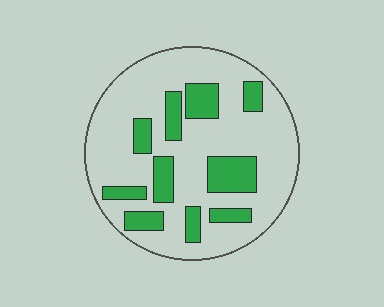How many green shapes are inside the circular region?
10.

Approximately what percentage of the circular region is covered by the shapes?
Approximately 25%.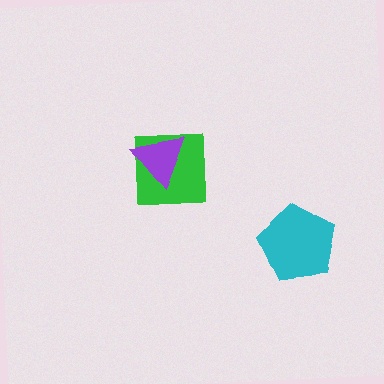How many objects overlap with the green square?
1 object overlaps with the green square.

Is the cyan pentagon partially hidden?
No, no other shape covers it.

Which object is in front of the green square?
The purple triangle is in front of the green square.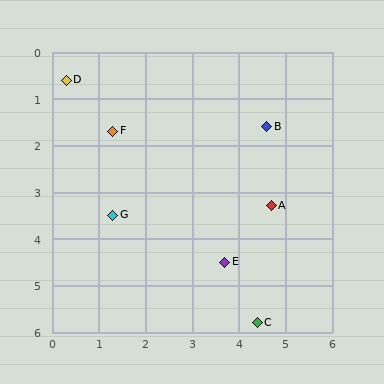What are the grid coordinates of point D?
Point D is at approximately (0.3, 0.6).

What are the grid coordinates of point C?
Point C is at approximately (4.4, 5.8).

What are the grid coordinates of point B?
Point B is at approximately (4.6, 1.6).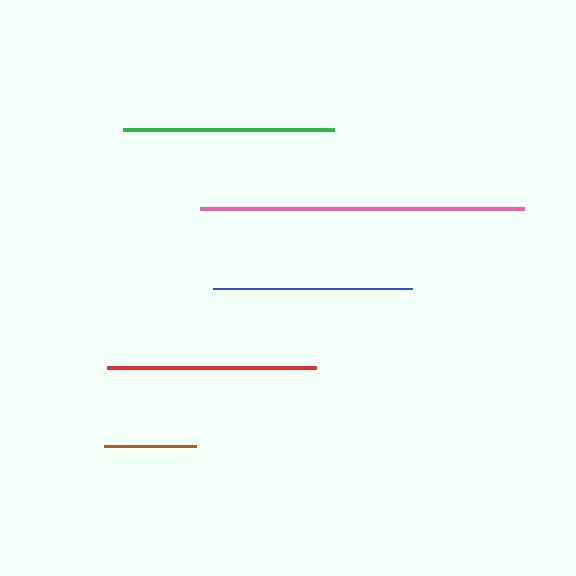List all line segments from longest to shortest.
From longest to shortest: pink, green, red, blue, brown.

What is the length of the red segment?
The red segment is approximately 209 pixels long.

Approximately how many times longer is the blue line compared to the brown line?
The blue line is approximately 2.2 times the length of the brown line.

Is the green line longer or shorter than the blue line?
The green line is longer than the blue line.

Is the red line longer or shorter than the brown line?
The red line is longer than the brown line.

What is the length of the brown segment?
The brown segment is approximately 91 pixels long.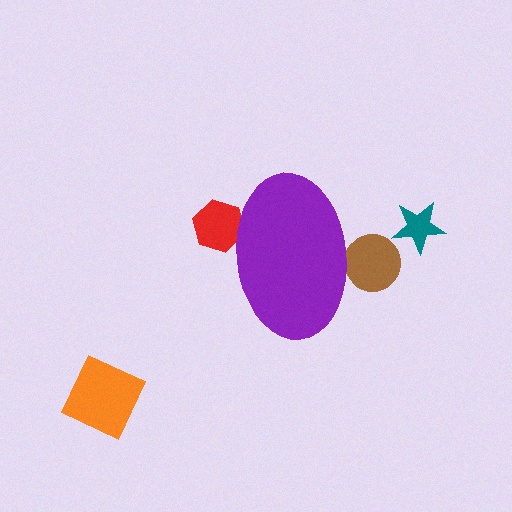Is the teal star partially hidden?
No, the teal star is fully visible.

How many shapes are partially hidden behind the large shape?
2 shapes are partially hidden.